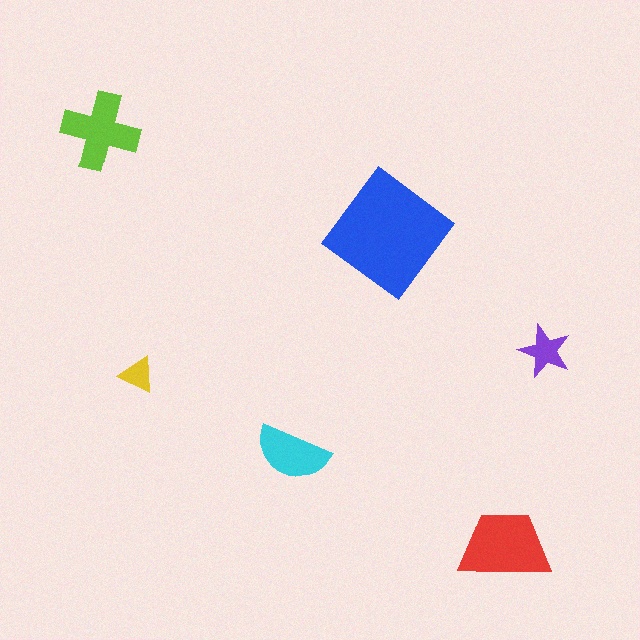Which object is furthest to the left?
The lime cross is leftmost.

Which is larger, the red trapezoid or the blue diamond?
The blue diamond.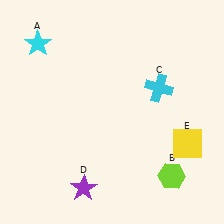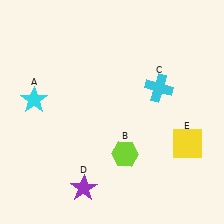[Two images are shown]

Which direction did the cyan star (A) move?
The cyan star (A) moved down.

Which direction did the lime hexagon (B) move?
The lime hexagon (B) moved left.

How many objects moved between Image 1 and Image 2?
2 objects moved between the two images.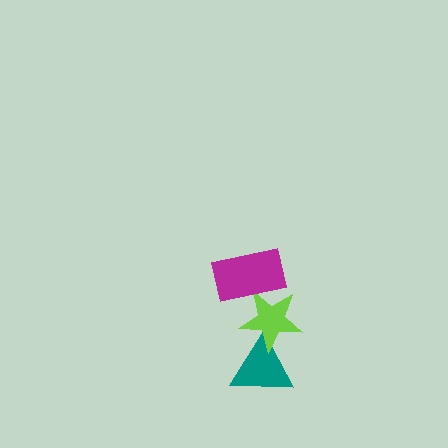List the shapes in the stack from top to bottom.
From top to bottom: the magenta rectangle, the lime star, the teal triangle.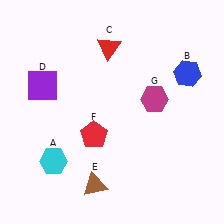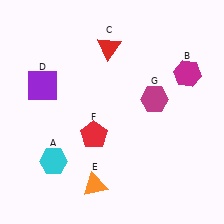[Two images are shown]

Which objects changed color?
B changed from blue to magenta. E changed from brown to orange.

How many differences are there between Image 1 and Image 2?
There are 2 differences between the two images.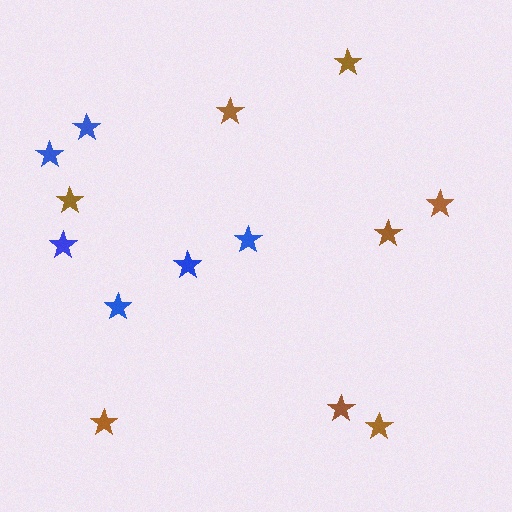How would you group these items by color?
There are 2 groups: one group of brown stars (8) and one group of blue stars (6).